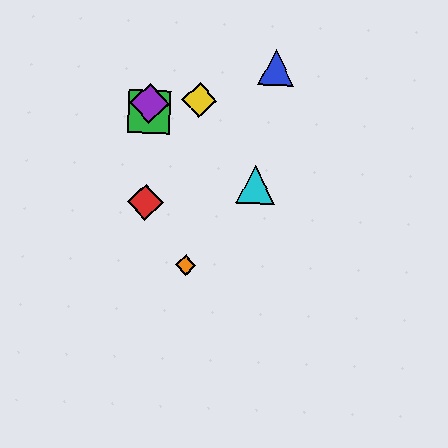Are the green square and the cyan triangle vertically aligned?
No, the green square is at x≈149 and the cyan triangle is at x≈256.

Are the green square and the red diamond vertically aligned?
Yes, both are at x≈149.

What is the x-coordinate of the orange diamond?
The orange diamond is at x≈186.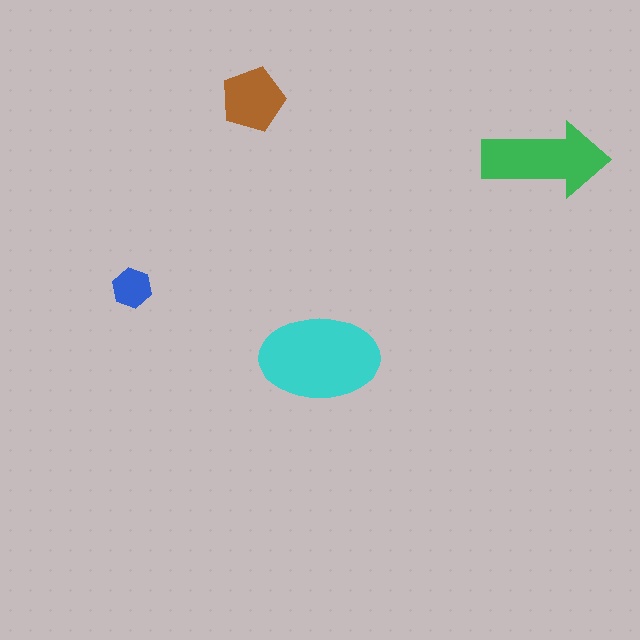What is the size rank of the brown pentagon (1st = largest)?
3rd.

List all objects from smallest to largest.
The blue hexagon, the brown pentagon, the green arrow, the cyan ellipse.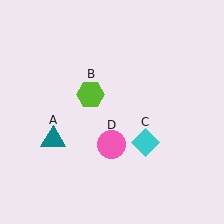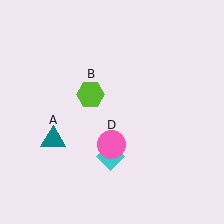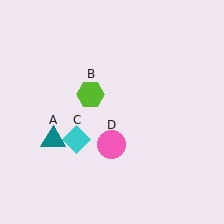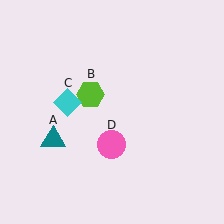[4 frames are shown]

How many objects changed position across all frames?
1 object changed position: cyan diamond (object C).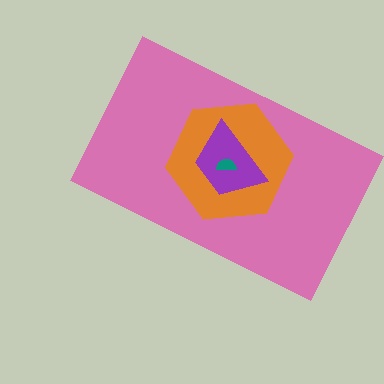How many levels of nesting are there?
4.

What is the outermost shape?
The pink rectangle.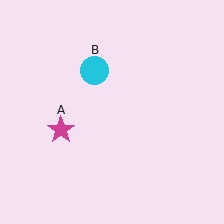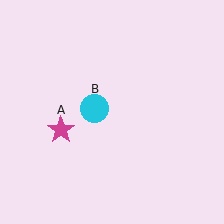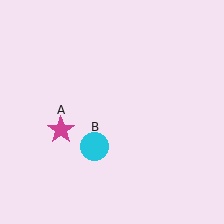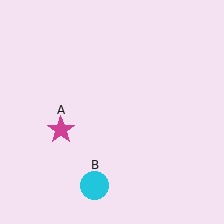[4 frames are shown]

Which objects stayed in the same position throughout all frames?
Magenta star (object A) remained stationary.